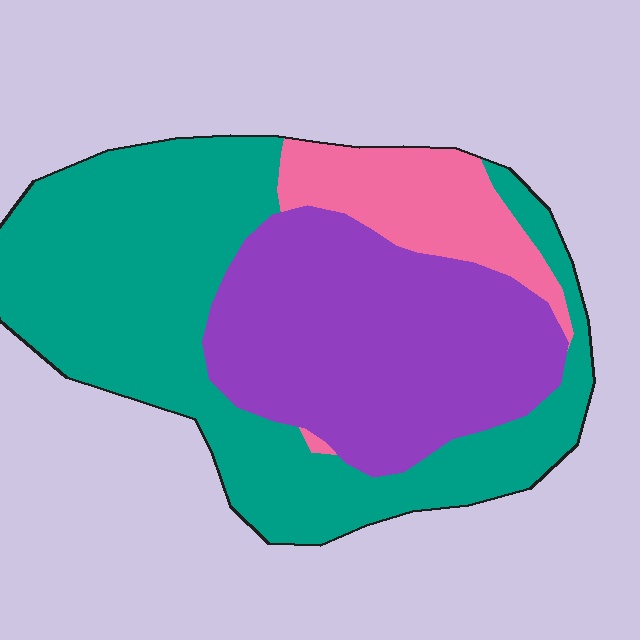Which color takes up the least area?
Pink, at roughly 15%.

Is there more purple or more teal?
Teal.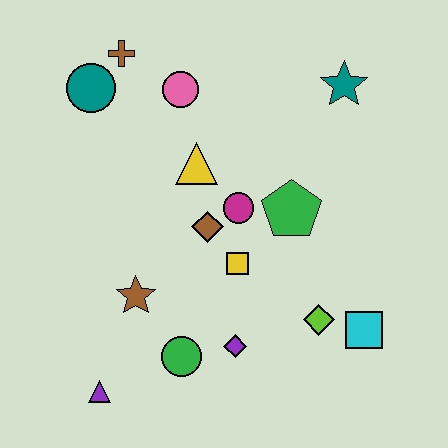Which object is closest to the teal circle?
The brown cross is closest to the teal circle.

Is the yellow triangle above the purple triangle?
Yes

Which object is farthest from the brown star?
The teal star is farthest from the brown star.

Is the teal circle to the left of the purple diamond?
Yes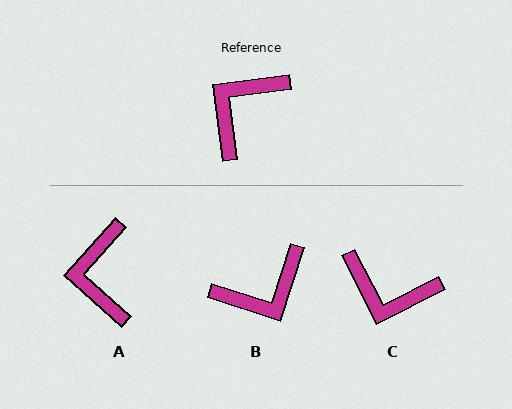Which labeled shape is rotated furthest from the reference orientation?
B, about 154 degrees away.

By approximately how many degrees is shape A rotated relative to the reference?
Approximately 41 degrees counter-clockwise.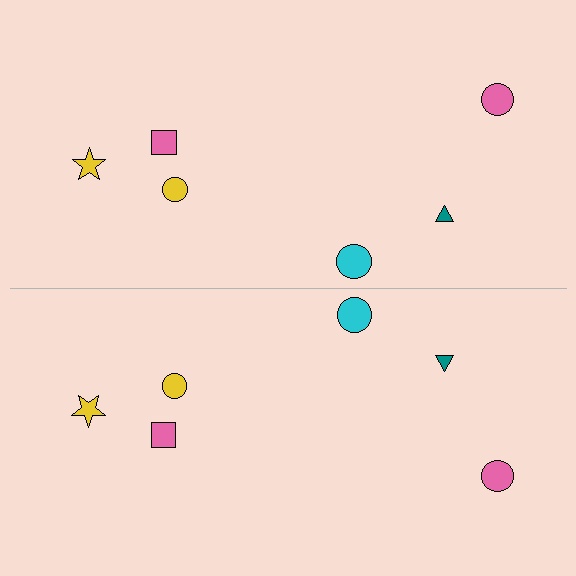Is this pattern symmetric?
Yes, this pattern has bilateral (reflection) symmetry.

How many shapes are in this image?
There are 12 shapes in this image.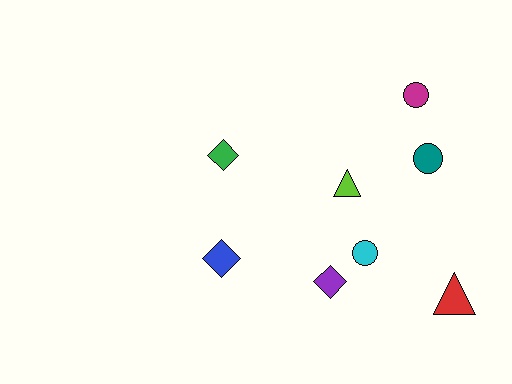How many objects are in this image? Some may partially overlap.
There are 8 objects.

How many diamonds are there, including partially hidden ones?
There are 3 diamonds.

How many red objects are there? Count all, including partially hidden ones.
There is 1 red object.